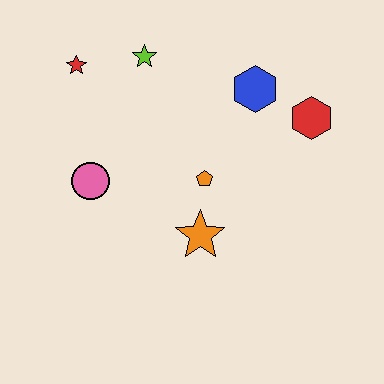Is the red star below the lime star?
Yes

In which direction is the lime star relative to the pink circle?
The lime star is above the pink circle.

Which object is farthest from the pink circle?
The red hexagon is farthest from the pink circle.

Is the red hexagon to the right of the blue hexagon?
Yes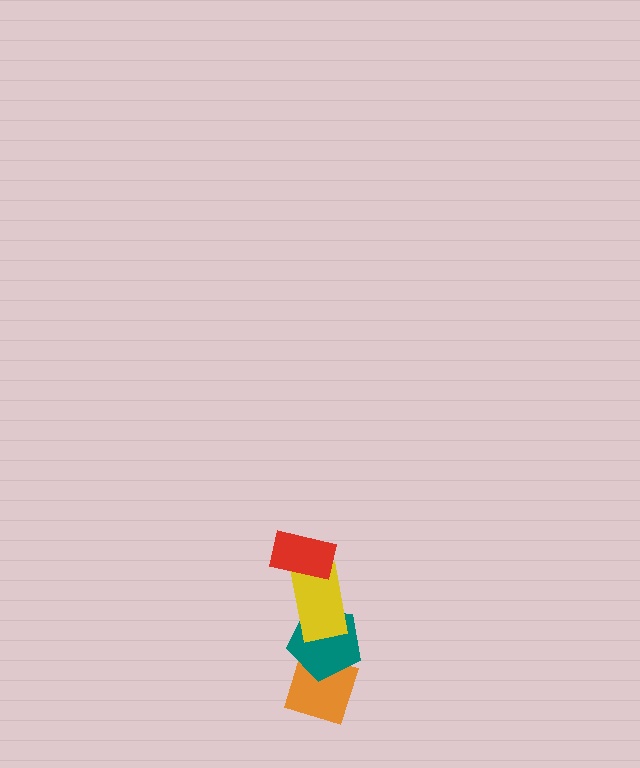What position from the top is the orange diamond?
The orange diamond is 4th from the top.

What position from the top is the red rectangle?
The red rectangle is 1st from the top.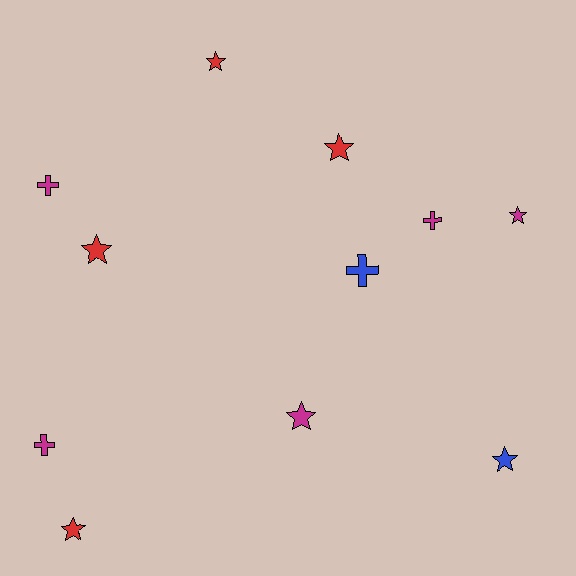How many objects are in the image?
There are 11 objects.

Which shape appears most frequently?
Star, with 7 objects.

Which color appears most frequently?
Magenta, with 5 objects.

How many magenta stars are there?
There are 2 magenta stars.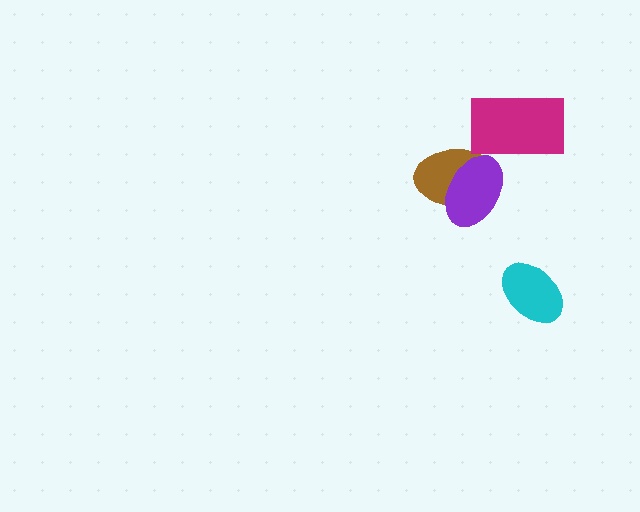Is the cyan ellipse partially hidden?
No, no other shape covers it.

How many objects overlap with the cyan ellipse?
0 objects overlap with the cyan ellipse.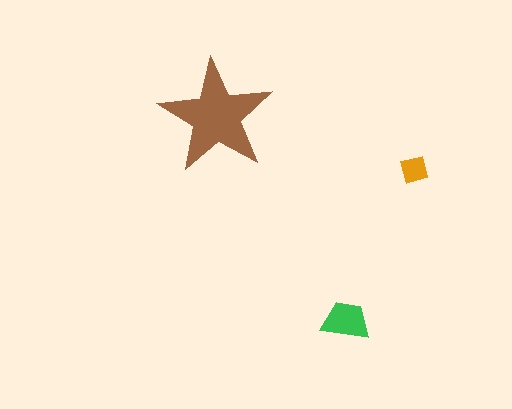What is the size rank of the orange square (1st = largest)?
3rd.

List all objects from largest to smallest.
The brown star, the green trapezoid, the orange square.